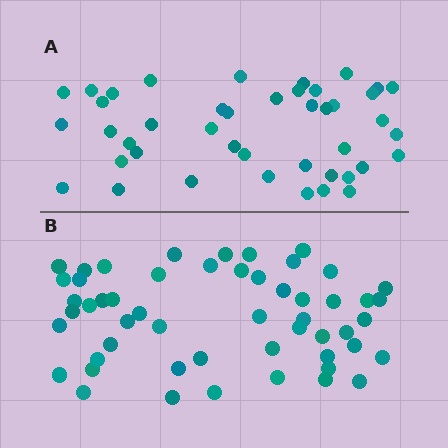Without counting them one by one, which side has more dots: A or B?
Region B (the bottom region) has more dots.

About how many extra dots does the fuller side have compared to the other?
Region B has roughly 10 or so more dots than region A.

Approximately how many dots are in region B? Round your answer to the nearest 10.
About 50 dots. (The exact count is 53, which rounds to 50.)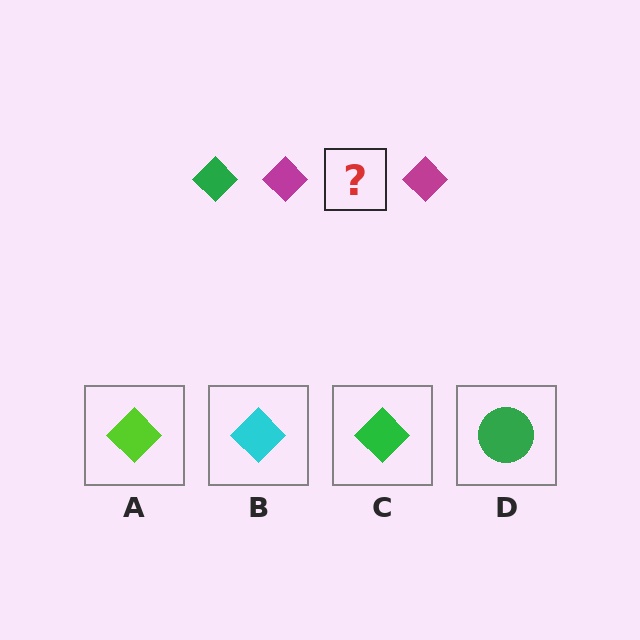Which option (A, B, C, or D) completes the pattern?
C.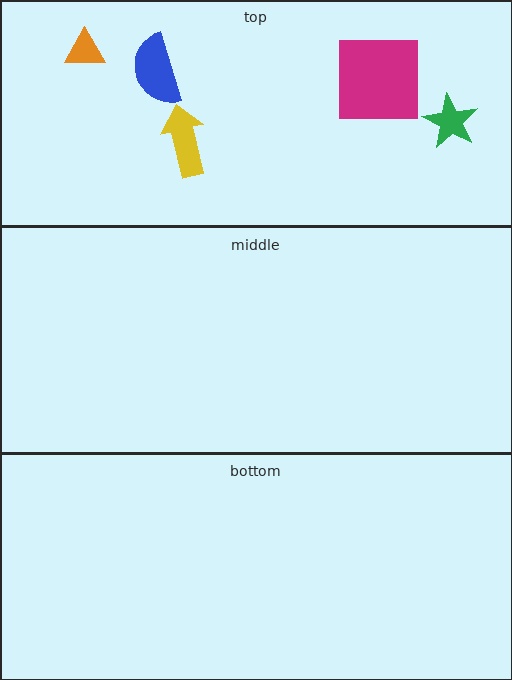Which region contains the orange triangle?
The top region.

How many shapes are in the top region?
5.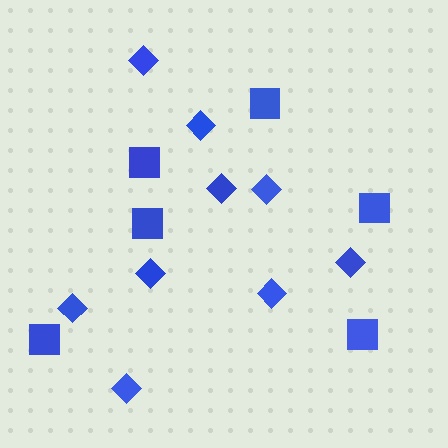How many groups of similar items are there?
There are 2 groups: one group of diamonds (9) and one group of squares (6).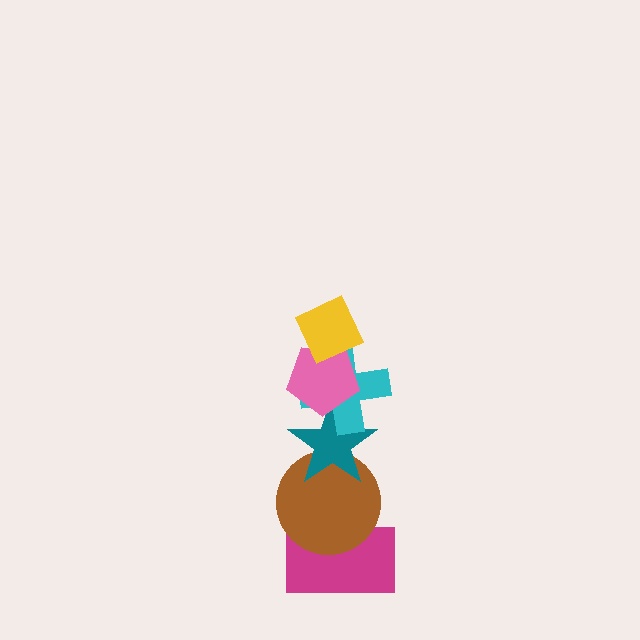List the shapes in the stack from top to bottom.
From top to bottom: the yellow diamond, the pink pentagon, the cyan cross, the teal star, the brown circle, the magenta rectangle.